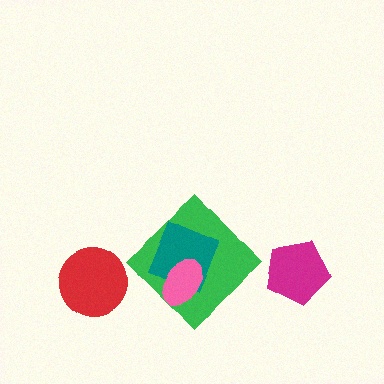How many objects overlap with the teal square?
2 objects overlap with the teal square.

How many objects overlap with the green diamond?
2 objects overlap with the green diamond.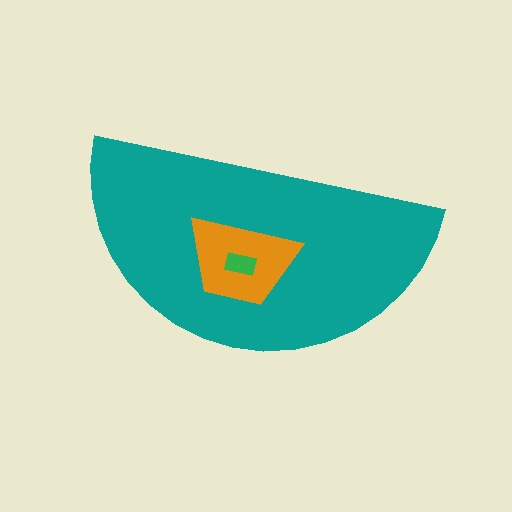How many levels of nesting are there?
3.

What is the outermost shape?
The teal semicircle.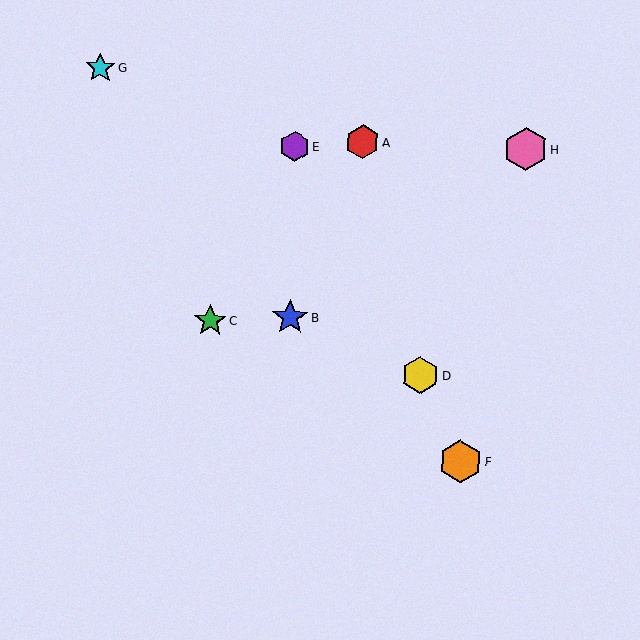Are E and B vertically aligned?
Yes, both are at x≈294.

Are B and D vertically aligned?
No, B is at x≈290 and D is at x≈420.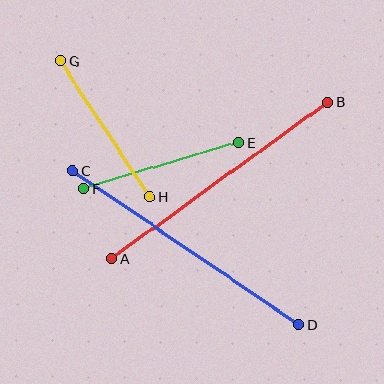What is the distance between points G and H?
The distance is approximately 163 pixels.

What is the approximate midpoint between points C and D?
The midpoint is at approximately (186, 248) pixels.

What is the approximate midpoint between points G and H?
The midpoint is at approximately (105, 129) pixels.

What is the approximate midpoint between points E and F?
The midpoint is at approximately (161, 165) pixels.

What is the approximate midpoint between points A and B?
The midpoint is at approximately (220, 180) pixels.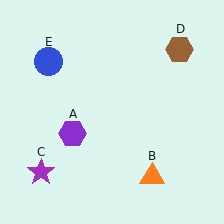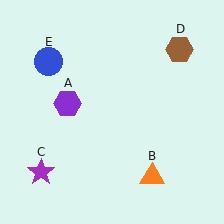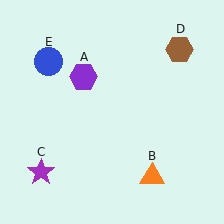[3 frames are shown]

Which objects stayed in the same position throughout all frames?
Orange triangle (object B) and purple star (object C) and brown hexagon (object D) and blue circle (object E) remained stationary.